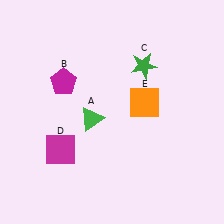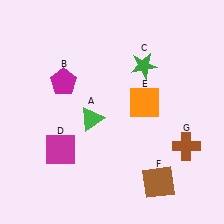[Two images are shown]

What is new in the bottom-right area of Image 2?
A brown square (F) was added in the bottom-right area of Image 2.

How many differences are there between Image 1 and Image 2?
There are 2 differences between the two images.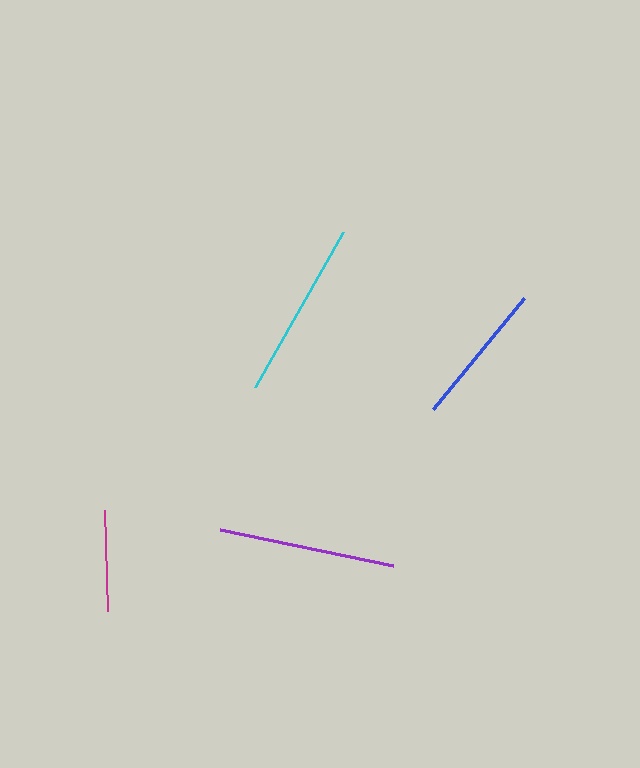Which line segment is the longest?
The cyan line is the longest at approximately 178 pixels.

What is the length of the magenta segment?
The magenta segment is approximately 101 pixels long.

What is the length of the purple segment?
The purple segment is approximately 177 pixels long.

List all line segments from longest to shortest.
From longest to shortest: cyan, purple, blue, magenta.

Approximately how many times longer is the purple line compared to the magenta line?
The purple line is approximately 1.7 times the length of the magenta line.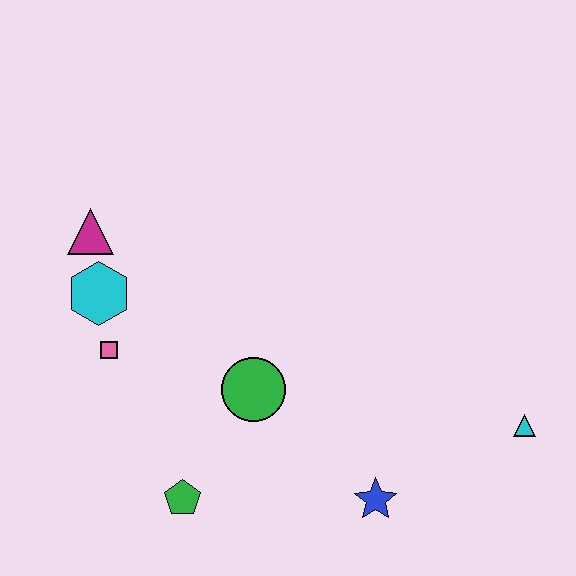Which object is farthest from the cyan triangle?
The magenta triangle is farthest from the cyan triangle.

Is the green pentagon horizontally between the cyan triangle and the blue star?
No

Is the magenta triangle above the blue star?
Yes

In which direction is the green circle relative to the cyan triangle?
The green circle is to the left of the cyan triangle.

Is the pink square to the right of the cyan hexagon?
Yes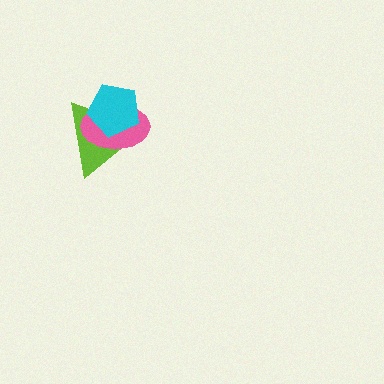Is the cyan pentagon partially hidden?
No, no other shape covers it.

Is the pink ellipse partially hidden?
Yes, it is partially covered by another shape.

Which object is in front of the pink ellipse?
The cyan pentagon is in front of the pink ellipse.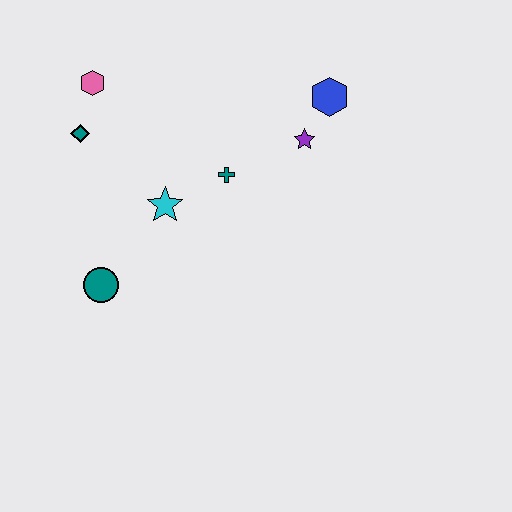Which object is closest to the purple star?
The blue hexagon is closest to the purple star.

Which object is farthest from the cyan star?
The blue hexagon is farthest from the cyan star.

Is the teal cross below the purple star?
Yes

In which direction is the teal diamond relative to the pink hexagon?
The teal diamond is below the pink hexagon.